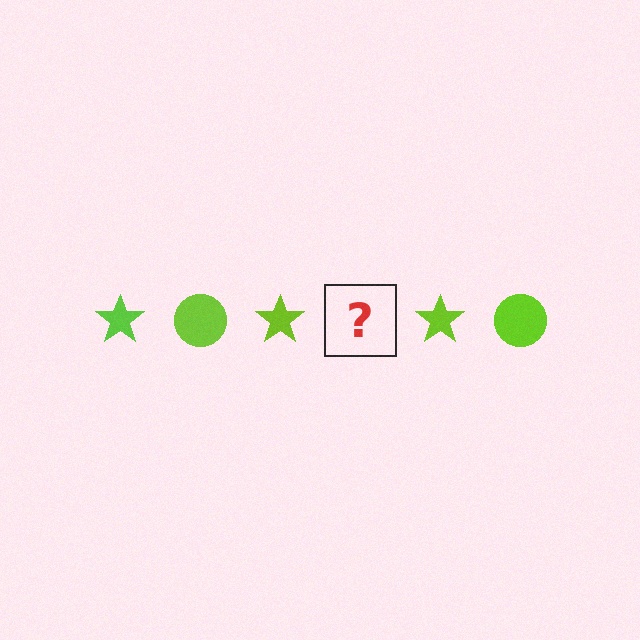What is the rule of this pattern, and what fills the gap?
The rule is that the pattern cycles through star, circle shapes in lime. The gap should be filled with a lime circle.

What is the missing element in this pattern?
The missing element is a lime circle.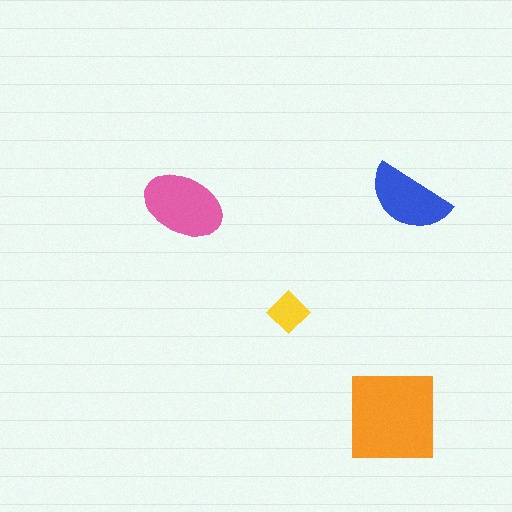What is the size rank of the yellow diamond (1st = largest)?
4th.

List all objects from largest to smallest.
The orange square, the pink ellipse, the blue semicircle, the yellow diamond.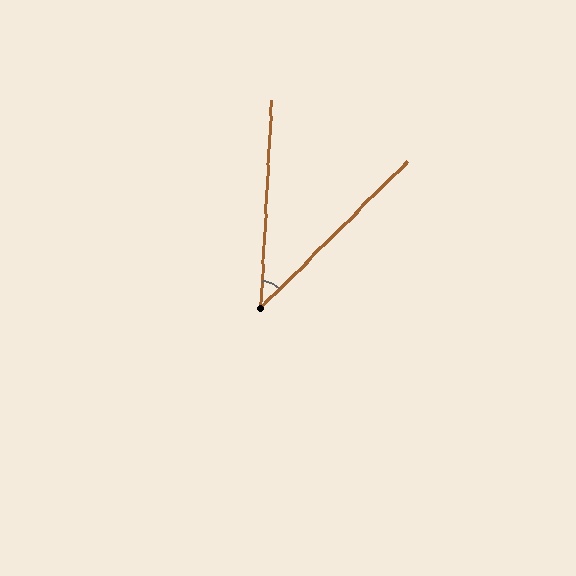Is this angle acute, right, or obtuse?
It is acute.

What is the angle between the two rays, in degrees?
Approximately 42 degrees.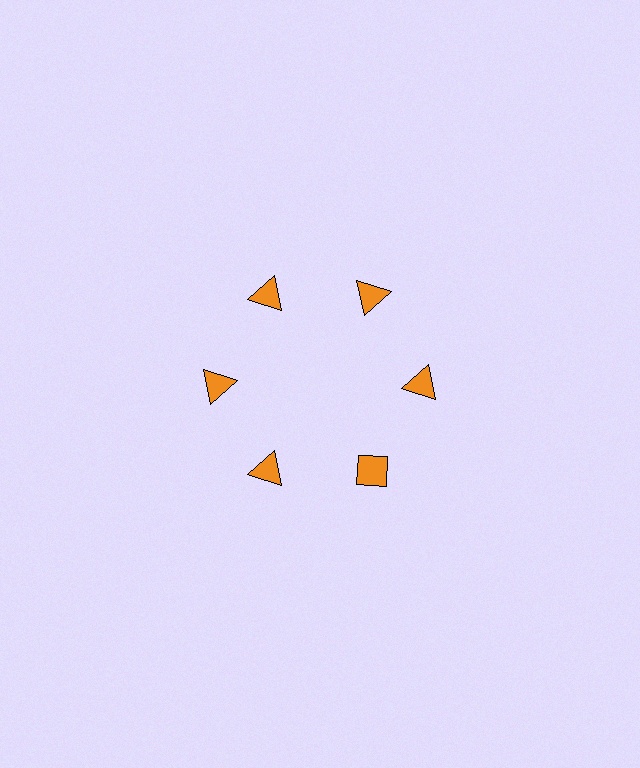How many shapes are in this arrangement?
There are 6 shapes arranged in a ring pattern.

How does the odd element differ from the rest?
It has a different shape: diamond instead of triangle.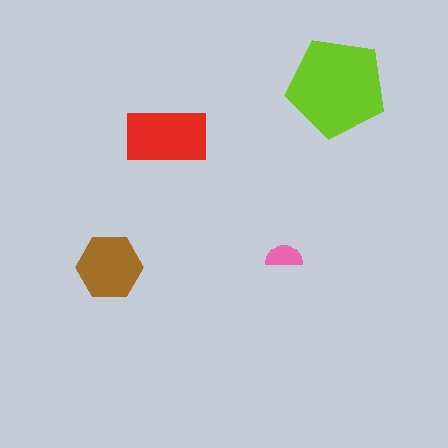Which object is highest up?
The lime pentagon is topmost.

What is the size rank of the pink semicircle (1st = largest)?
4th.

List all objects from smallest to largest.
The pink semicircle, the brown hexagon, the red rectangle, the lime pentagon.